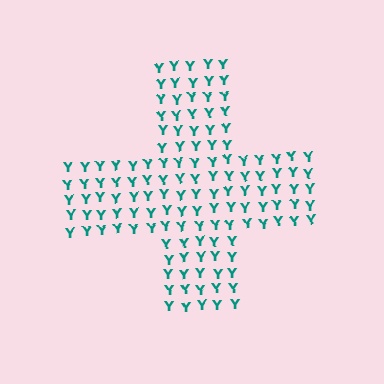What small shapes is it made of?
It is made of small letter Y's.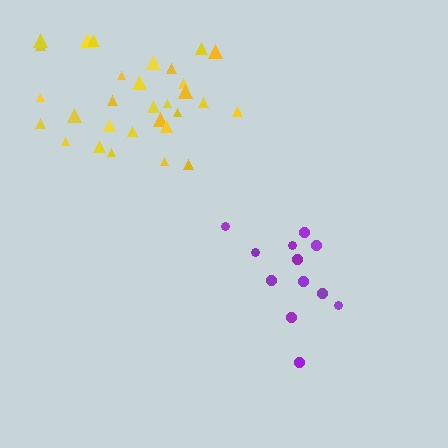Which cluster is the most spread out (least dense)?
Yellow.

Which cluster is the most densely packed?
Purple.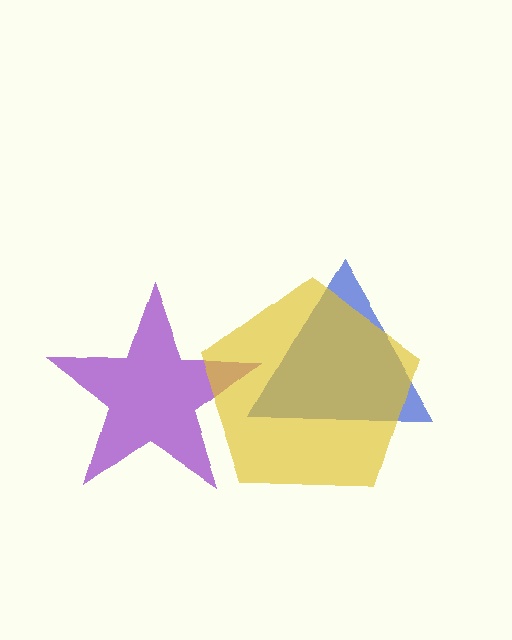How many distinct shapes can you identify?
There are 3 distinct shapes: a blue triangle, a purple star, a yellow pentagon.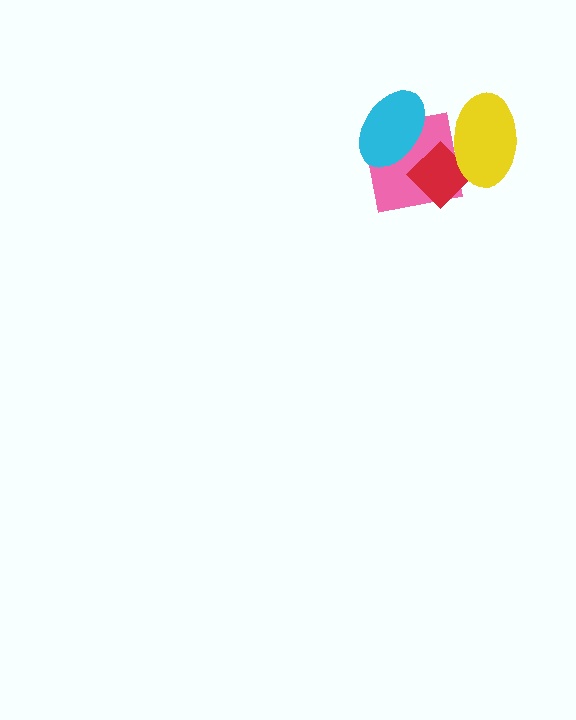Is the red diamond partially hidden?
Yes, it is partially covered by another shape.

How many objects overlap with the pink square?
3 objects overlap with the pink square.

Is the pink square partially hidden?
Yes, it is partially covered by another shape.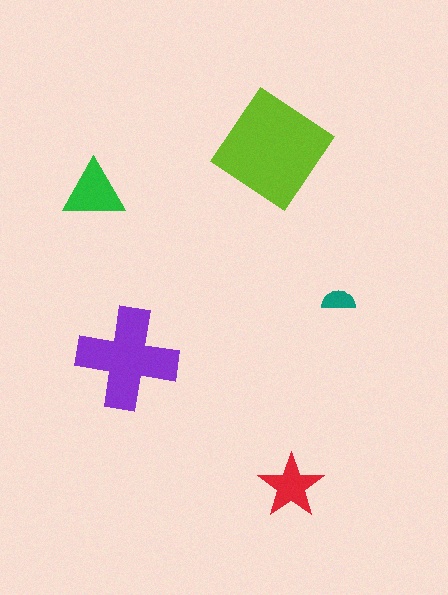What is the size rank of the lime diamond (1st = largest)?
1st.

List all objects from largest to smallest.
The lime diamond, the purple cross, the green triangle, the red star, the teal semicircle.